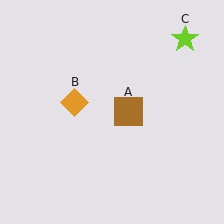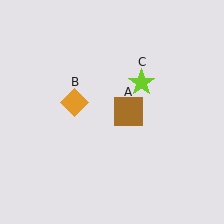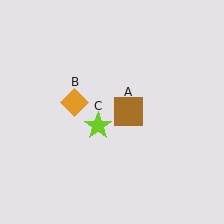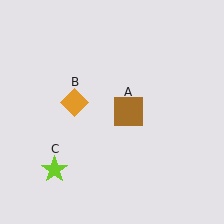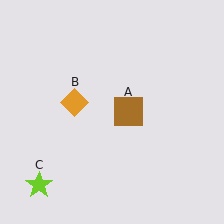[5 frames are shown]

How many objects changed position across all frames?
1 object changed position: lime star (object C).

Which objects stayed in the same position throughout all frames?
Brown square (object A) and orange diamond (object B) remained stationary.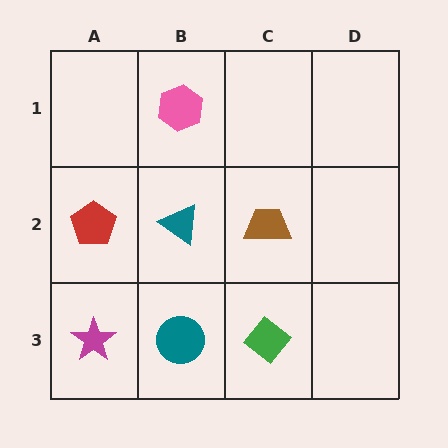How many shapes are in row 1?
1 shape.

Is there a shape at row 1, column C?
No, that cell is empty.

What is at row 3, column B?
A teal circle.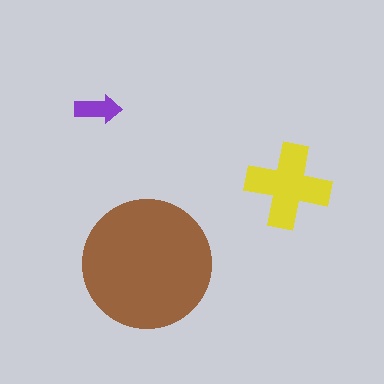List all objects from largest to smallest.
The brown circle, the yellow cross, the purple arrow.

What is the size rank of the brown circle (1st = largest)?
1st.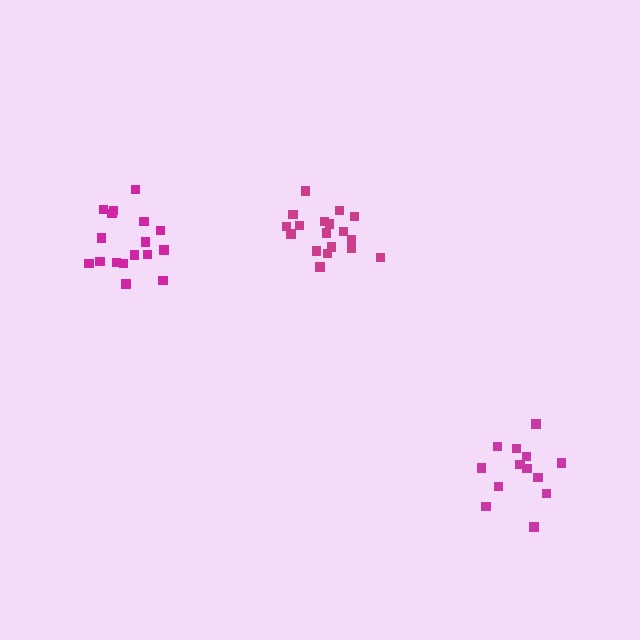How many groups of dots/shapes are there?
There are 3 groups.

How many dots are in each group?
Group 1: 13 dots, Group 2: 17 dots, Group 3: 18 dots (48 total).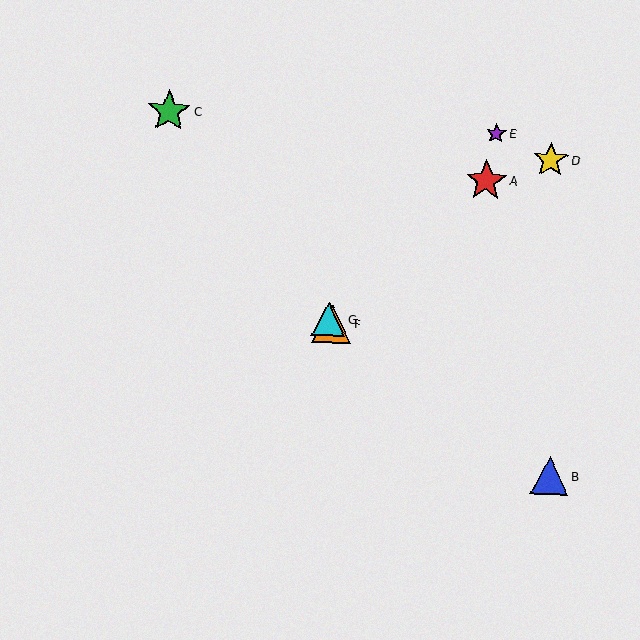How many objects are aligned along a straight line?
3 objects (C, F, G) are aligned along a straight line.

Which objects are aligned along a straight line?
Objects C, F, G are aligned along a straight line.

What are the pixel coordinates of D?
Object D is at (550, 160).